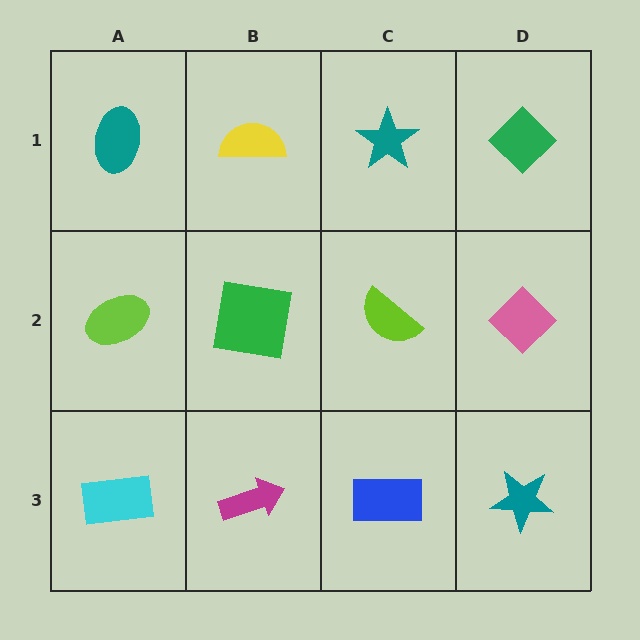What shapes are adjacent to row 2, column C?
A teal star (row 1, column C), a blue rectangle (row 3, column C), a green square (row 2, column B), a pink diamond (row 2, column D).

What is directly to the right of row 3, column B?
A blue rectangle.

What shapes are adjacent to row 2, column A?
A teal ellipse (row 1, column A), a cyan rectangle (row 3, column A), a green square (row 2, column B).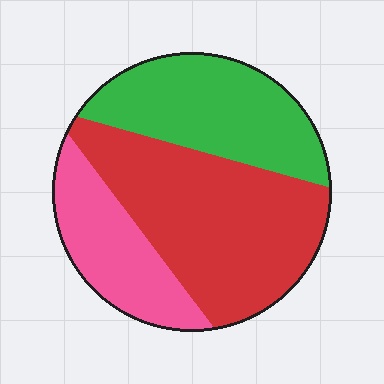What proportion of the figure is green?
Green takes up about one third (1/3) of the figure.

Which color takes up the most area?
Red, at roughly 45%.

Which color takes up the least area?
Pink, at roughly 20%.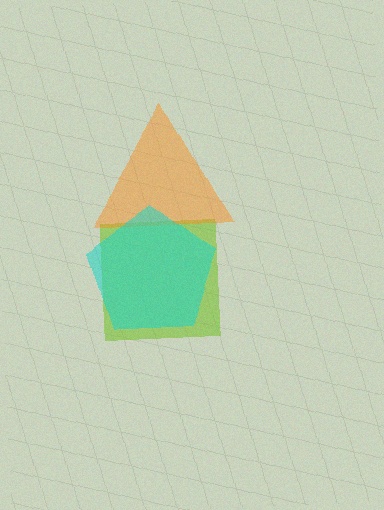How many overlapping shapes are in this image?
There are 3 overlapping shapes in the image.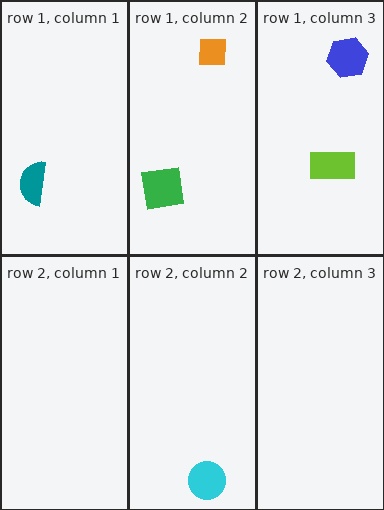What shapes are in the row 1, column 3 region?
The blue hexagon, the lime rectangle.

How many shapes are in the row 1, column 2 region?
2.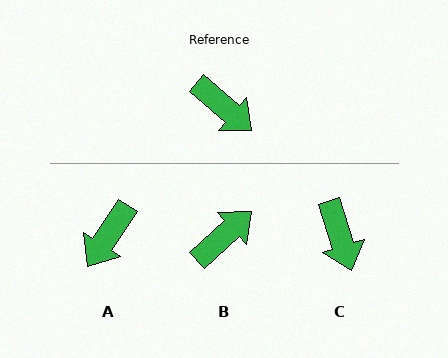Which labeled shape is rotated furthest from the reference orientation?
B, about 83 degrees away.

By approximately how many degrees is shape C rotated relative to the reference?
Approximately 32 degrees clockwise.